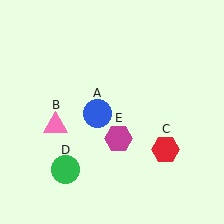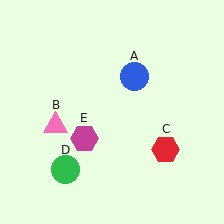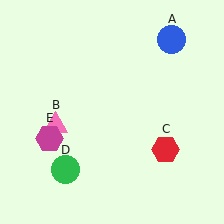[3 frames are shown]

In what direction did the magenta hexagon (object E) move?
The magenta hexagon (object E) moved left.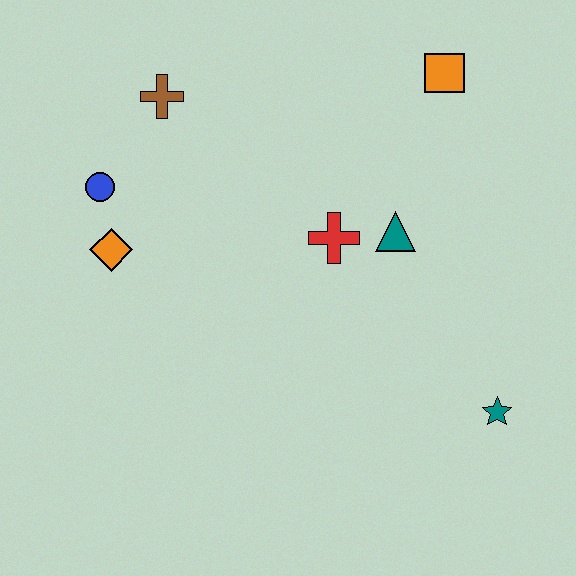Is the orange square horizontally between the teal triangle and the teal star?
Yes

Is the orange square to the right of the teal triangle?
Yes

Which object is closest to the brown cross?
The blue circle is closest to the brown cross.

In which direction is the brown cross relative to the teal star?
The brown cross is to the left of the teal star.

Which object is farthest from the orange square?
The orange diamond is farthest from the orange square.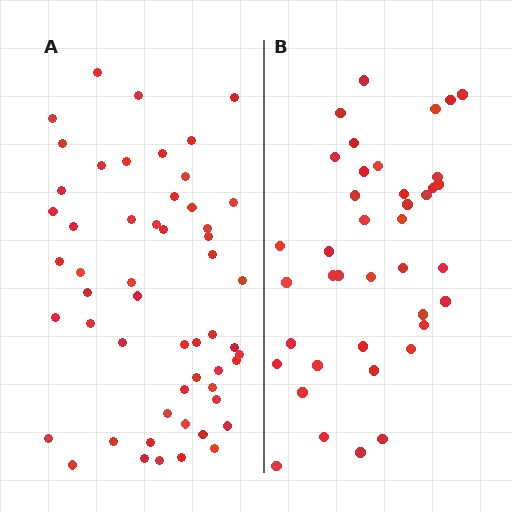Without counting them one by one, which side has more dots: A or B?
Region A (the left region) has more dots.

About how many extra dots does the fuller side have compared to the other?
Region A has approximately 15 more dots than region B.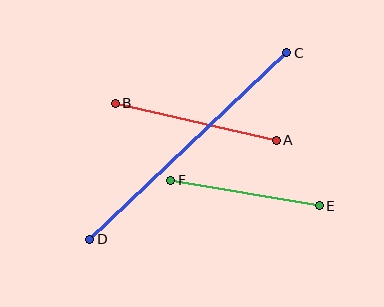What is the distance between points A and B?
The distance is approximately 165 pixels.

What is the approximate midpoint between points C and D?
The midpoint is at approximately (188, 146) pixels.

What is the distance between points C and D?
The distance is approximately 271 pixels.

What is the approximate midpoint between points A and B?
The midpoint is at approximately (196, 122) pixels.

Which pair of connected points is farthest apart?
Points C and D are farthest apart.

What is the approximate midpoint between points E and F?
The midpoint is at approximately (245, 193) pixels.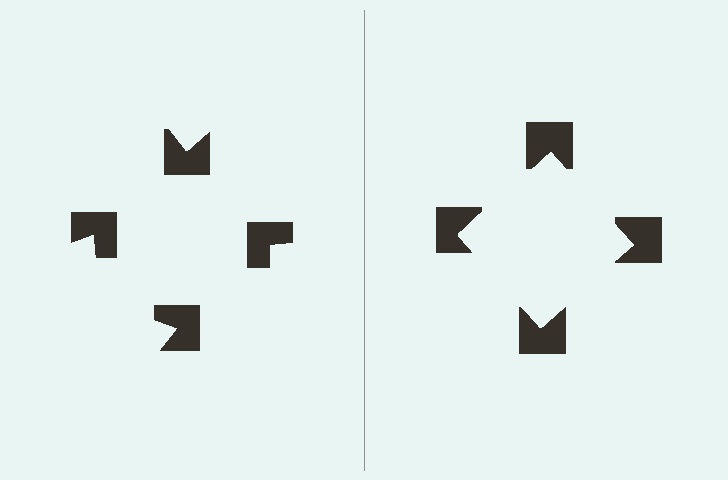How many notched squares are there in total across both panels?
8 — 4 on each side.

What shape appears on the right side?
An illusory square.